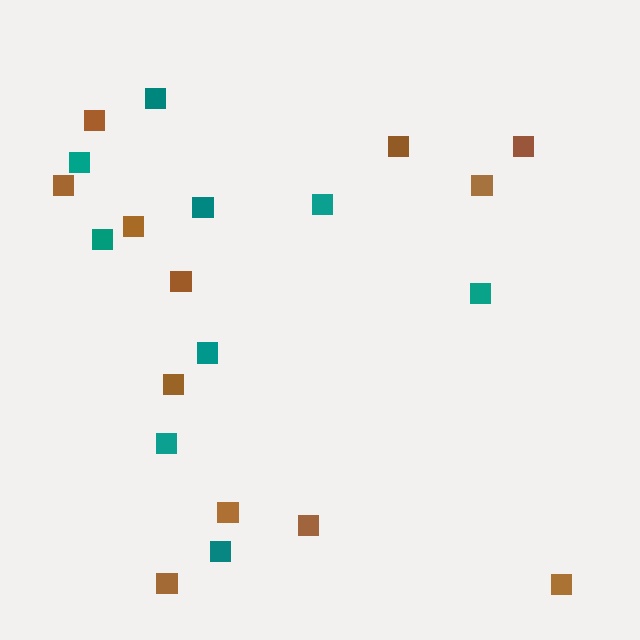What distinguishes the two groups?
There are 2 groups: one group of brown squares (12) and one group of teal squares (9).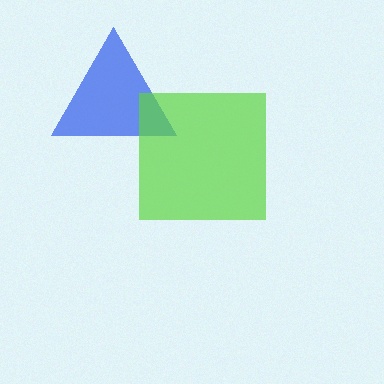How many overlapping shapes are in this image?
There are 2 overlapping shapes in the image.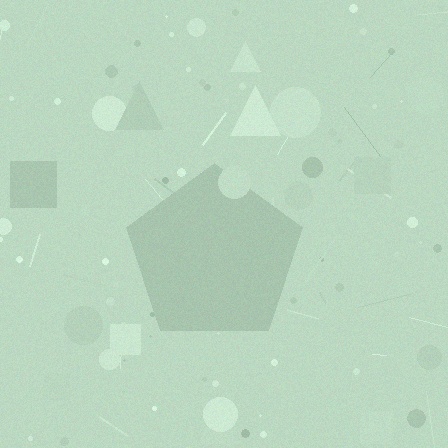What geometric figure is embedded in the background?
A pentagon is embedded in the background.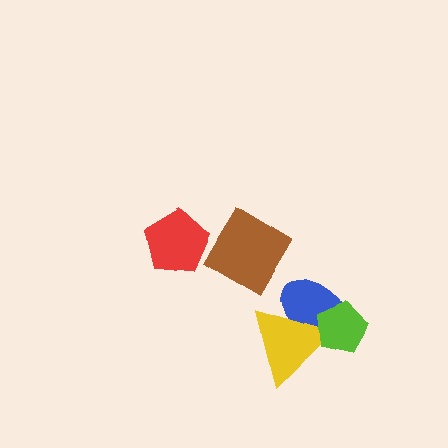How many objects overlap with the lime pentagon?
2 objects overlap with the lime pentagon.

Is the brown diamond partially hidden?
No, no other shape covers it.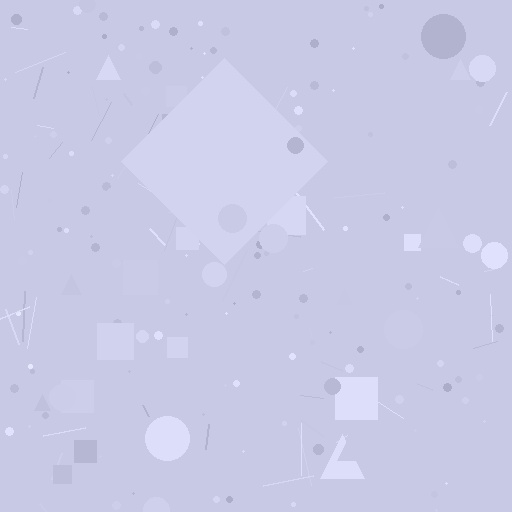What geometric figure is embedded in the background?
A diamond is embedded in the background.